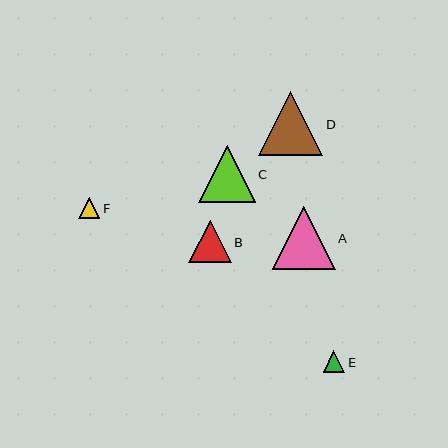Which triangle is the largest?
Triangle D is the largest with a size of approximately 64 pixels.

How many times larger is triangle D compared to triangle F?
Triangle D is approximately 3.0 times the size of triangle F.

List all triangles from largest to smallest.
From largest to smallest: D, A, C, B, E, F.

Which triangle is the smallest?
Triangle F is the smallest with a size of approximately 21 pixels.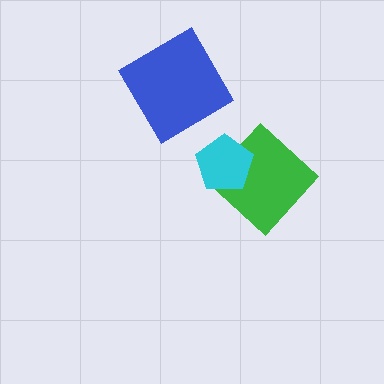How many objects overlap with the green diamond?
1 object overlaps with the green diamond.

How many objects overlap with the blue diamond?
0 objects overlap with the blue diamond.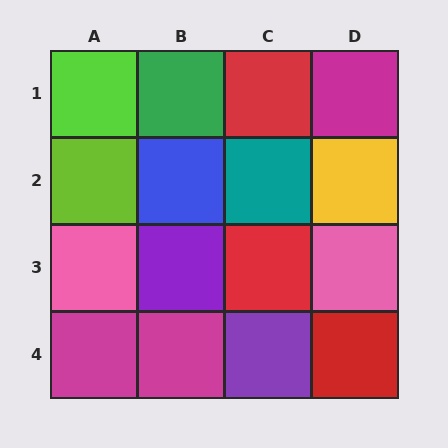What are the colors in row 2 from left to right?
Lime, blue, teal, yellow.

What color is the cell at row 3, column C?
Red.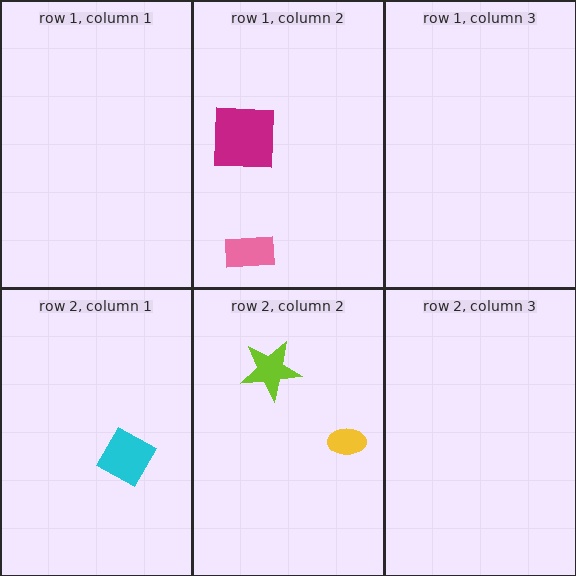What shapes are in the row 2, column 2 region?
The lime star, the yellow ellipse.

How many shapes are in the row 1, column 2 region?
2.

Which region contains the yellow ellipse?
The row 2, column 2 region.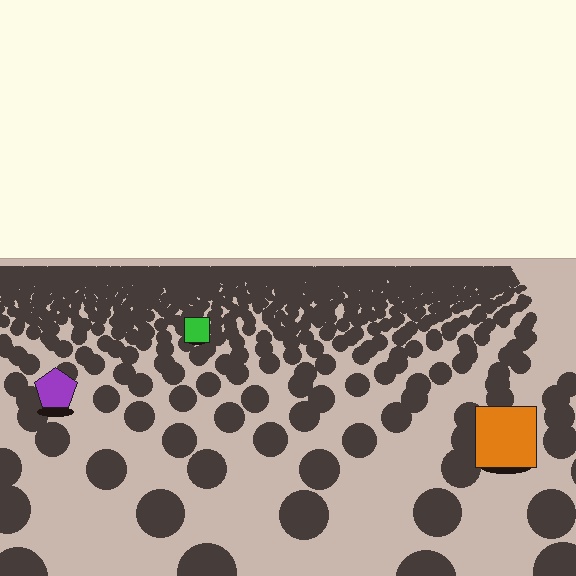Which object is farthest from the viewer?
The green square is farthest from the viewer. It appears smaller and the ground texture around it is denser.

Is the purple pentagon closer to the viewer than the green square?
Yes. The purple pentagon is closer — you can tell from the texture gradient: the ground texture is coarser near it.